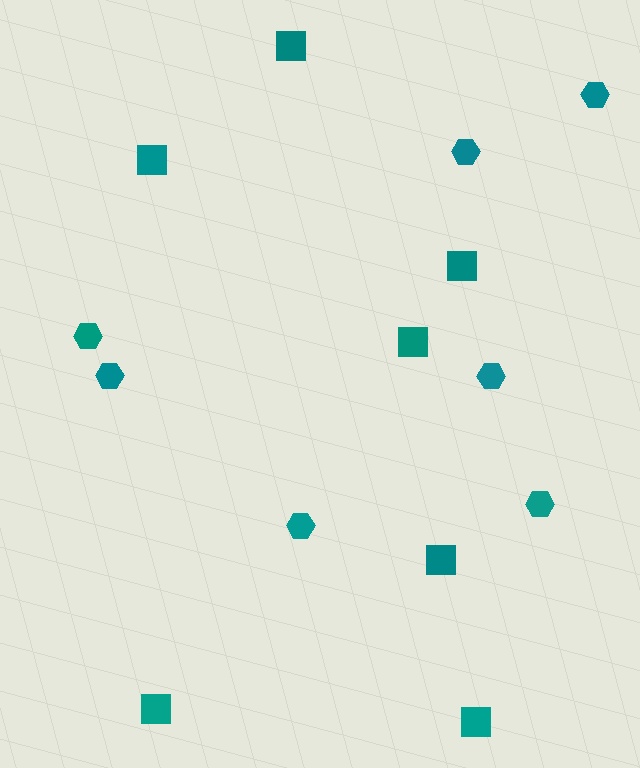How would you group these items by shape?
There are 2 groups: one group of squares (7) and one group of hexagons (7).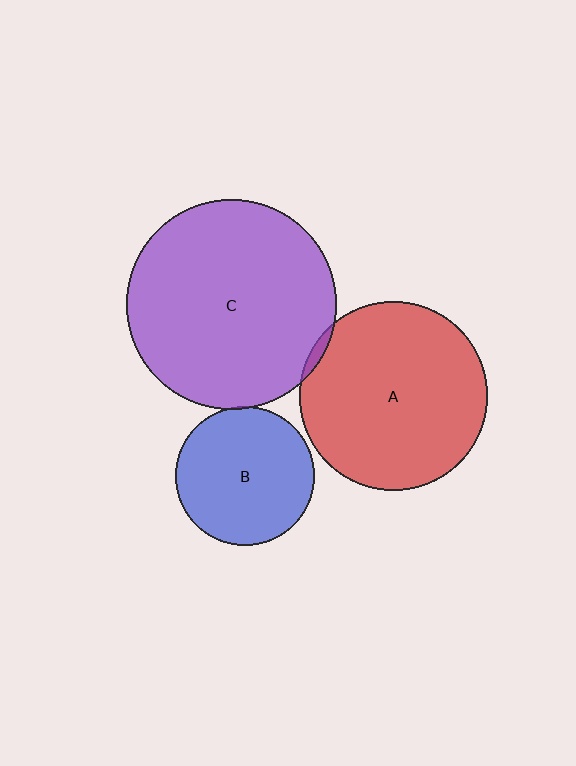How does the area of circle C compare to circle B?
Approximately 2.3 times.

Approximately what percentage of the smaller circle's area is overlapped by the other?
Approximately 5%.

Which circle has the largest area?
Circle C (purple).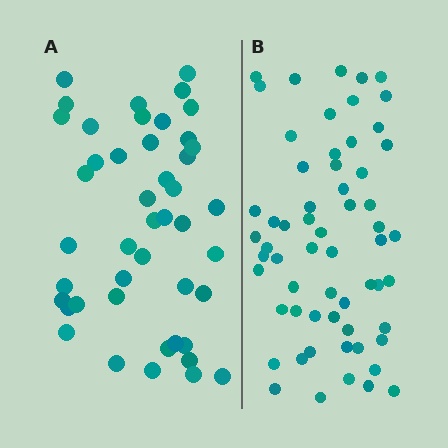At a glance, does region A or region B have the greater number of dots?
Region B (the right region) has more dots.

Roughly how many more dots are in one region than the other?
Region B has approximately 15 more dots than region A.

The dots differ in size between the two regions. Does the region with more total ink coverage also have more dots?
No. Region A has more total ink coverage because its dots are larger, but region B actually contains more individual dots. Total area can be misleading — the number of items is what matters here.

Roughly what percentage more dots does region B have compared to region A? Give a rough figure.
About 35% more.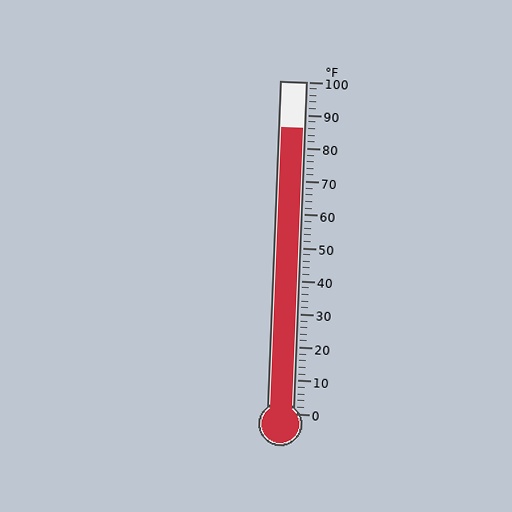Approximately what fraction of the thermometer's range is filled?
The thermometer is filled to approximately 85% of its range.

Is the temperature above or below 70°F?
The temperature is above 70°F.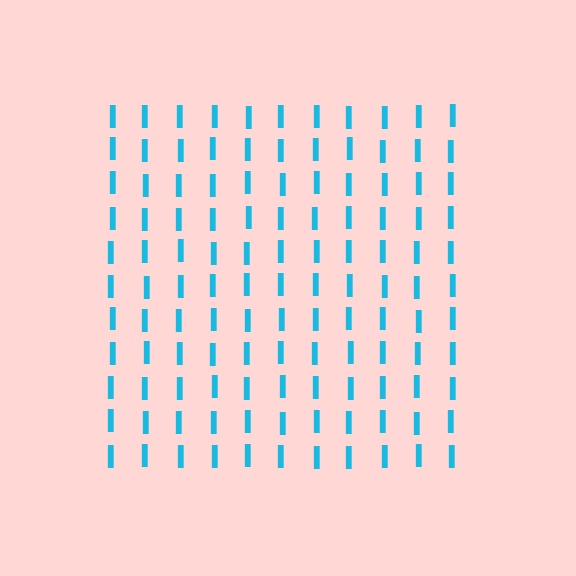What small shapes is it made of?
It is made of small letter I's.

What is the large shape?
The large shape is a square.